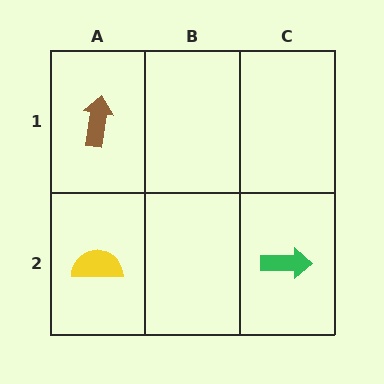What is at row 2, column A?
A yellow semicircle.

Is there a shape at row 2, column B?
No, that cell is empty.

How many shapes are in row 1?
1 shape.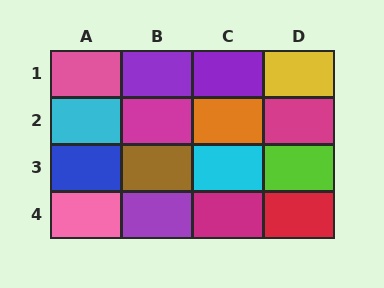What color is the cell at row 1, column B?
Purple.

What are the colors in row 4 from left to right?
Pink, purple, magenta, red.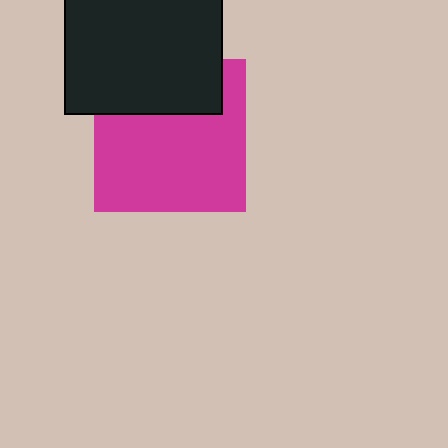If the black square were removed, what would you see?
You would see the complete magenta square.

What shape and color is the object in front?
The object in front is a black square.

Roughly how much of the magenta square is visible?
Most of it is visible (roughly 68%).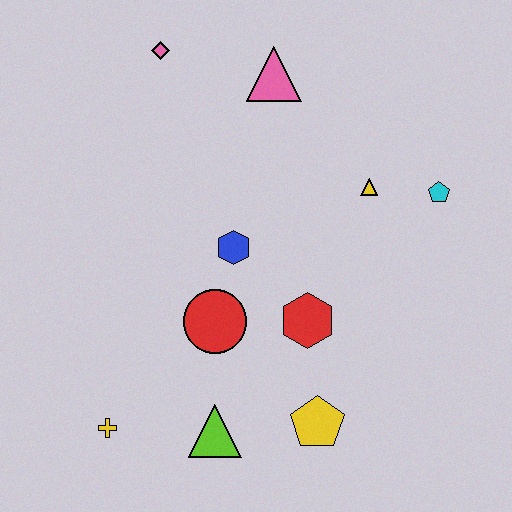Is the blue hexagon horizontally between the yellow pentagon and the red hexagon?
No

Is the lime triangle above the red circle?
No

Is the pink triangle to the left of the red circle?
No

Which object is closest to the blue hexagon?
The red circle is closest to the blue hexagon.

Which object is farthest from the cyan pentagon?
The yellow cross is farthest from the cyan pentagon.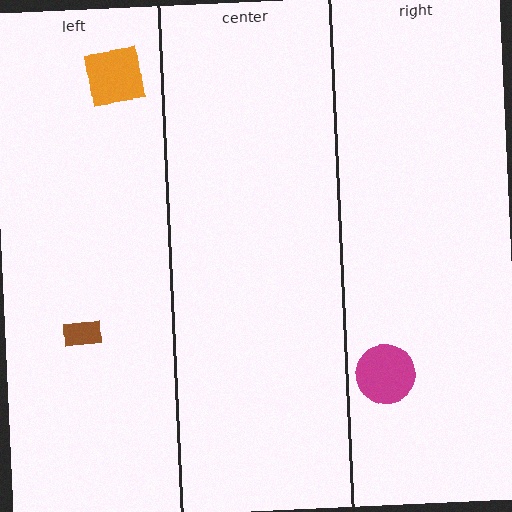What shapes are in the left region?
The orange square, the brown rectangle.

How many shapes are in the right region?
1.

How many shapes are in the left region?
2.